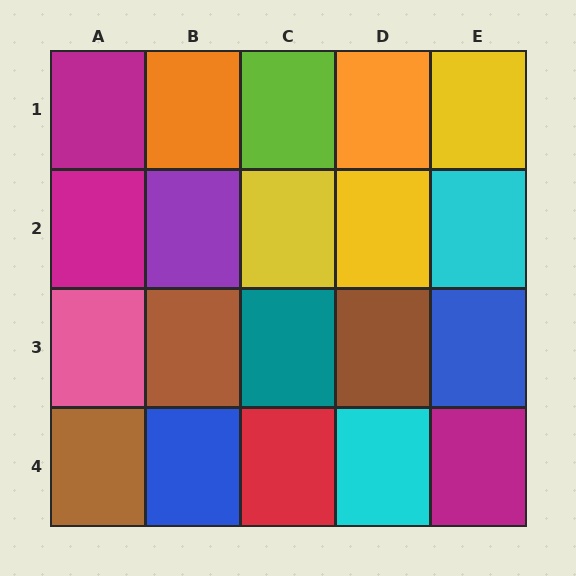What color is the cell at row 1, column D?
Orange.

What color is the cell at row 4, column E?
Magenta.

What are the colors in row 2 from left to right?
Magenta, purple, yellow, yellow, cyan.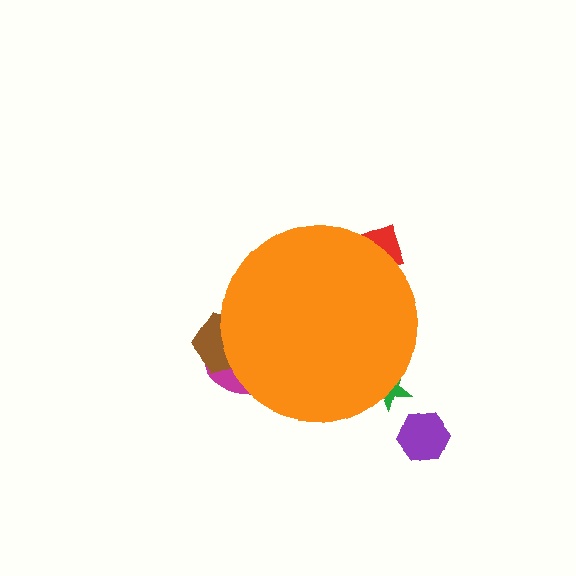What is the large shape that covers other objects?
An orange circle.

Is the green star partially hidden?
Yes, the green star is partially hidden behind the orange circle.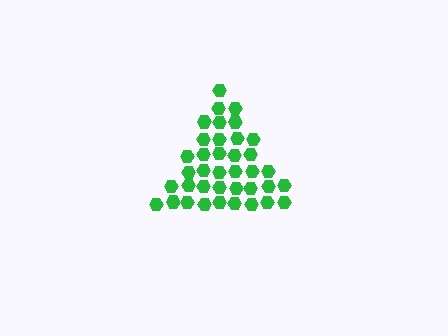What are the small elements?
The small elements are hexagons.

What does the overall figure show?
The overall figure shows a triangle.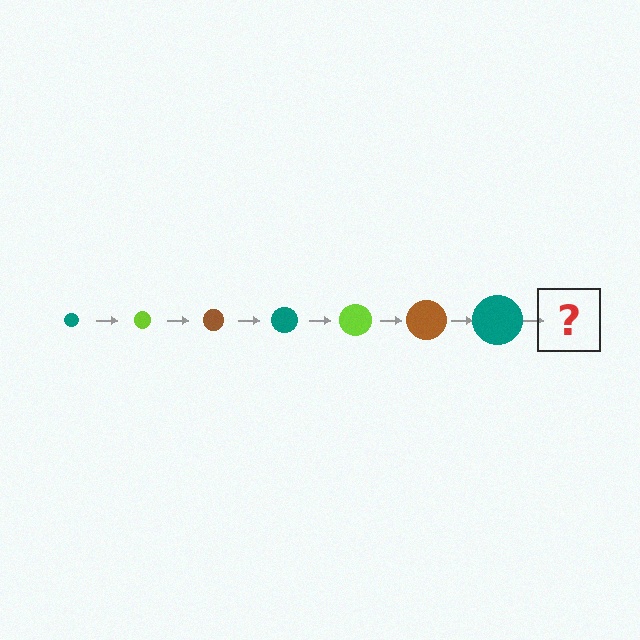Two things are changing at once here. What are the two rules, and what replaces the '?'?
The two rules are that the circle grows larger each step and the color cycles through teal, lime, and brown. The '?' should be a lime circle, larger than the previous one.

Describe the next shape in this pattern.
It should be a lime circle, larger than the previous one.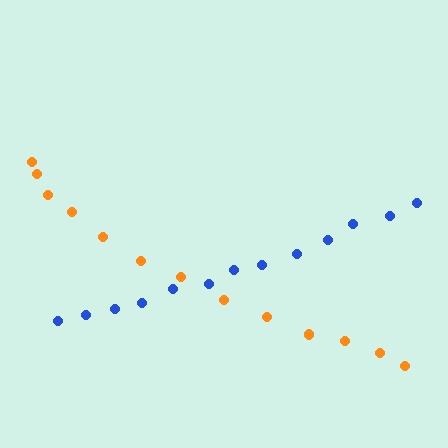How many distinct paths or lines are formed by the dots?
There are 2 distinct paths.